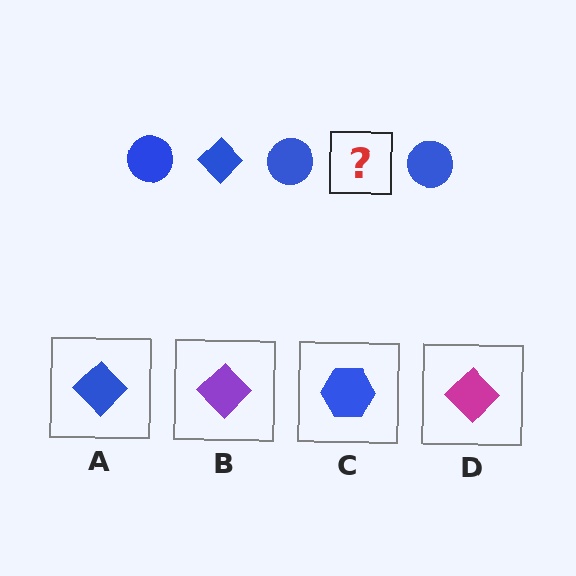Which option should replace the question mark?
Option A.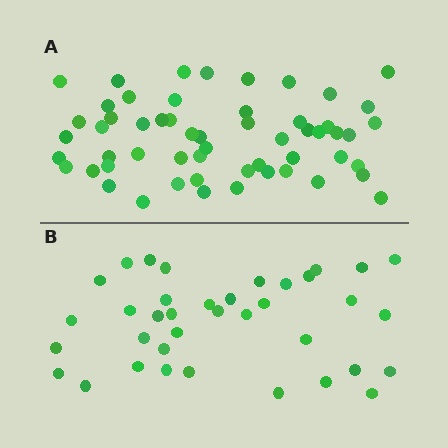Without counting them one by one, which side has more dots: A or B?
Region A (the top region) has more dots.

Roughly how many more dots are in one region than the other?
Region A has approximately 20 more dots than region B.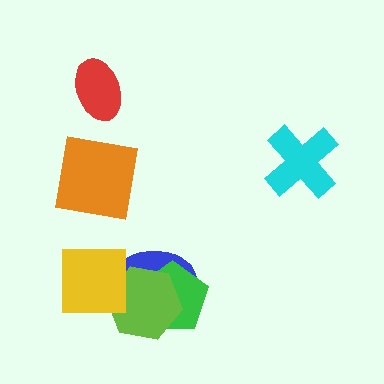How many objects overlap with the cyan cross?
0 objects overlap with the cyan cross.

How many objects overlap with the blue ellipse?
3 objects overlap with the blue ellipse.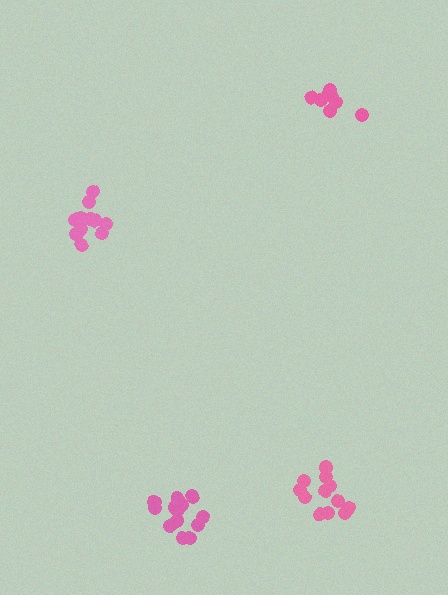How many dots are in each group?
Group 1: 14 dots, Group 2: 10 dots, Group 3: 12 dots, Group 4: 12 dots (48 total).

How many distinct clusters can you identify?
There are 4 distinct clusters.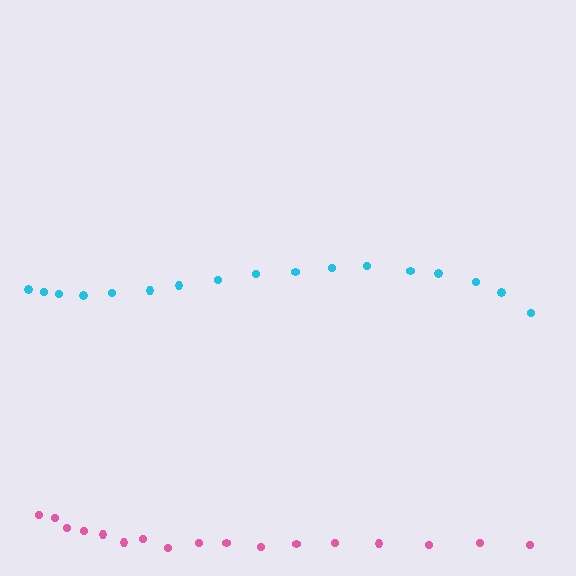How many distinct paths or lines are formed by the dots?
There are 2 distinct paths.